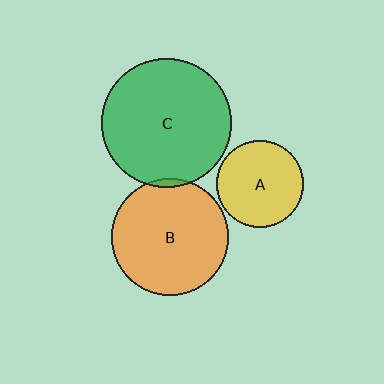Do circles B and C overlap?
Yes.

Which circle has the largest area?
Circle C (green).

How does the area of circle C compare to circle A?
Approximately 2.2 times.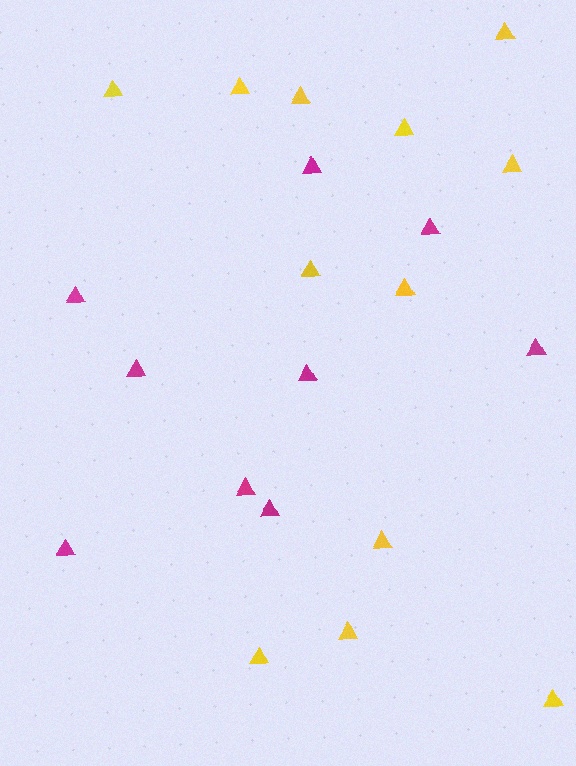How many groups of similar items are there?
There are 2 groups: one group of magenta triangles (9) and one group of yellow triangles (12).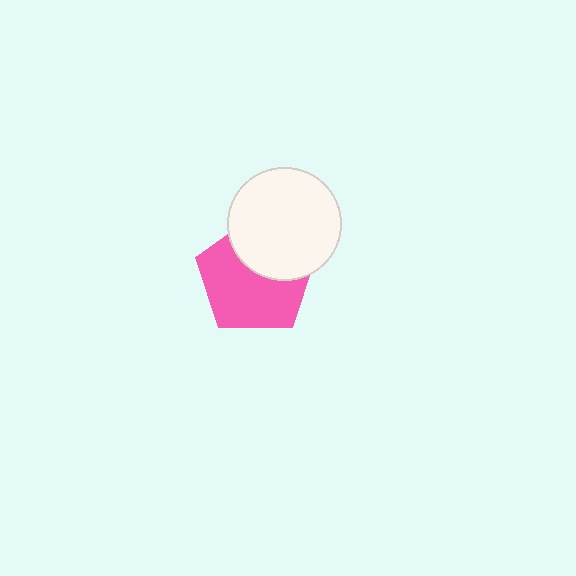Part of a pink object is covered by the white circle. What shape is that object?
It is a pentagon.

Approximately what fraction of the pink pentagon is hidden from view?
Roughly 37% of the pink pentagon is hidden behind the white circle.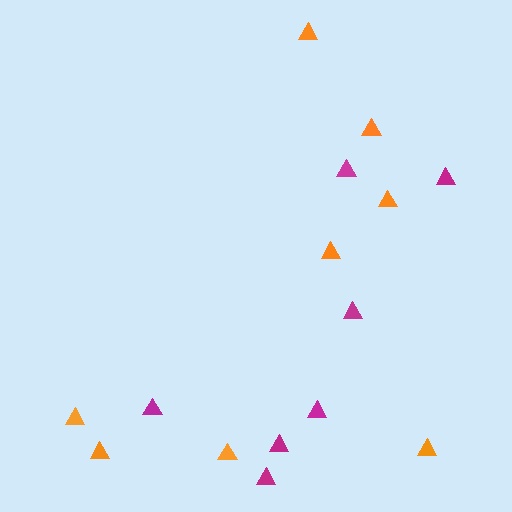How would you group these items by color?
There are 2 groups: one group of magenta triangles (7) and one group of orange triangles (8).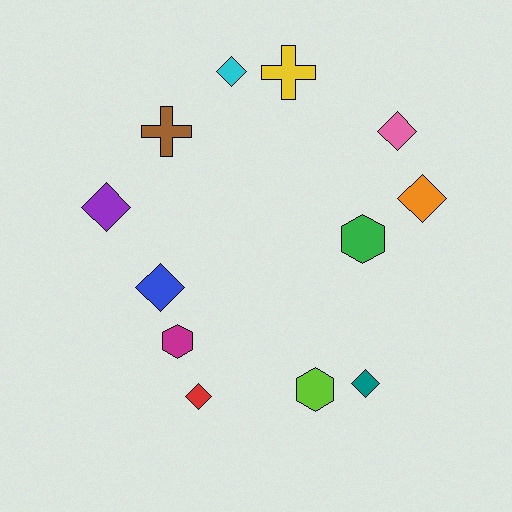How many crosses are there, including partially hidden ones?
There are 2 crosses.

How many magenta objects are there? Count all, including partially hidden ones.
There is 1 magenta object.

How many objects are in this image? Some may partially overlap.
There are 12 objects.